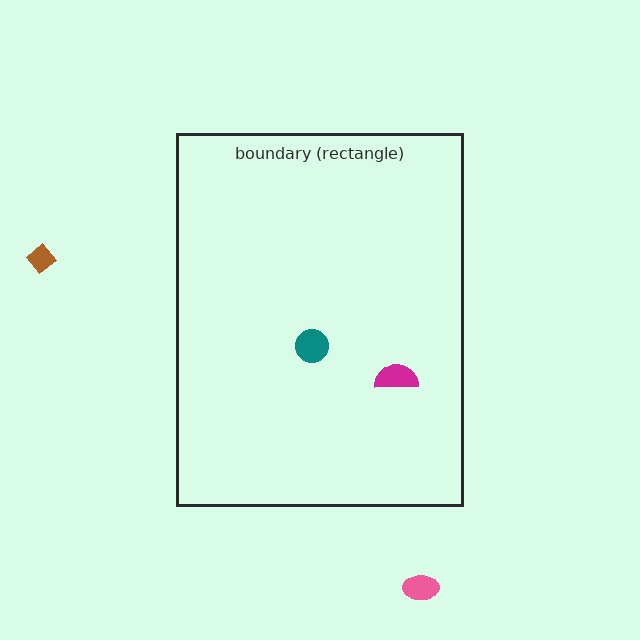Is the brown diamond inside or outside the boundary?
Outside.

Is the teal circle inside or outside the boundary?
Inside.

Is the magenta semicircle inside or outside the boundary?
Inside.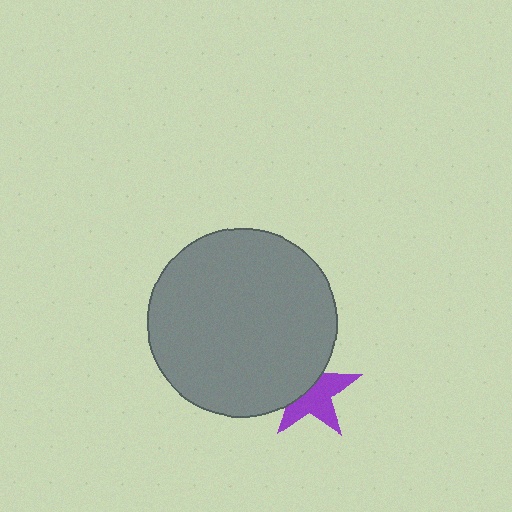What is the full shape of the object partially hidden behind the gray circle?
The partially hidden object is a purple star.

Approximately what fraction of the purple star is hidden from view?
Roughly 43% of the purple star is hidden behind the gray circle.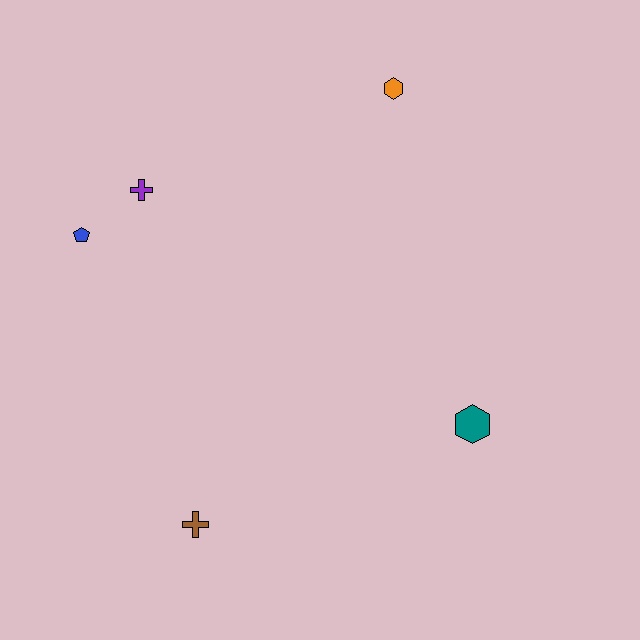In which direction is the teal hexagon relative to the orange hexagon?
The teal hexagon is below the orange hexagon.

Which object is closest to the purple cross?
The blue pentagon is closest to the purple cross.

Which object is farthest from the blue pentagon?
The teal hexagon is farthest from the blue pentagon.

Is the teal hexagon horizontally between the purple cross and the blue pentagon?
No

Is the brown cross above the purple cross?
No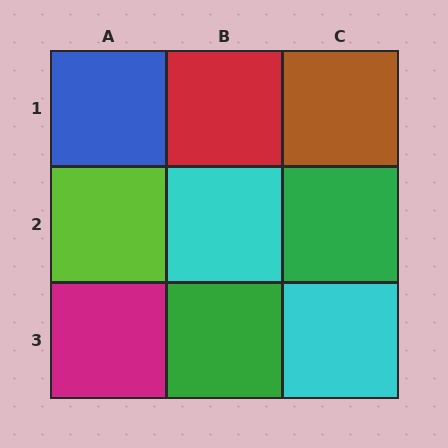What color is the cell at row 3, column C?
Cyan.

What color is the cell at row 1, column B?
Red.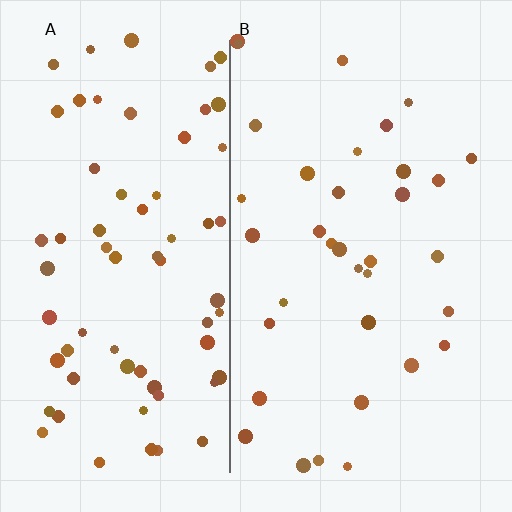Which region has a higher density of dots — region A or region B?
A (the left).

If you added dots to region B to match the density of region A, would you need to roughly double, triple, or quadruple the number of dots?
Approximately double.